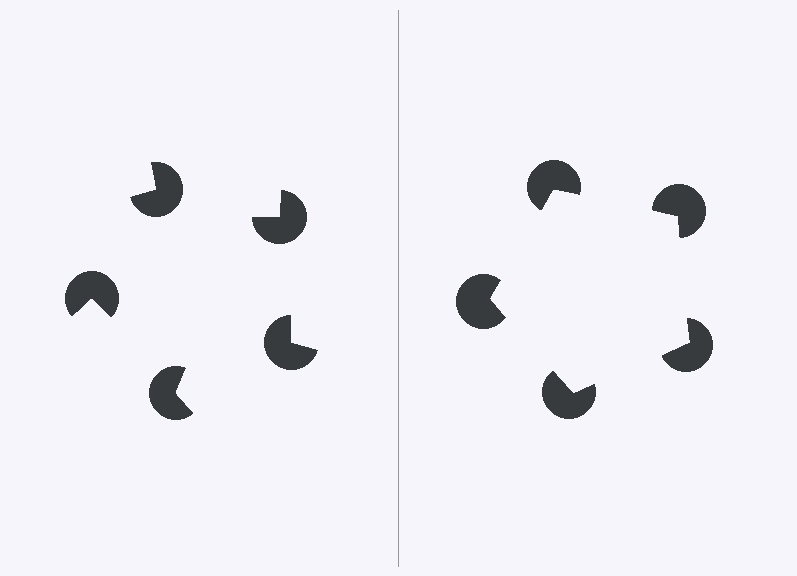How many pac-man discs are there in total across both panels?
10 — 5 on each side.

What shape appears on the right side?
An illusory pentagon.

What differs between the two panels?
The pac-man discs are positioned identically on both sides; only the wedge orientations differ. On the right they align to a pentagon; on the left they are misaligned.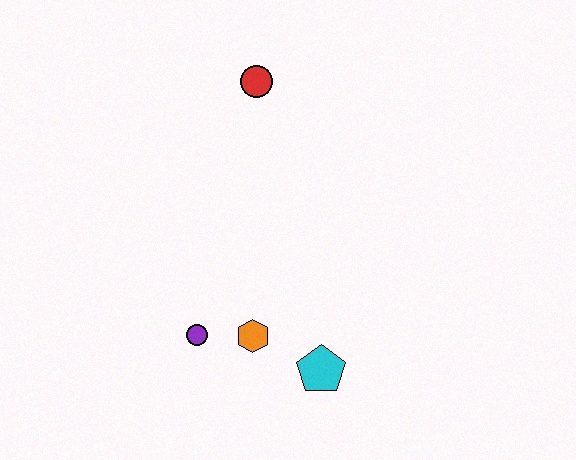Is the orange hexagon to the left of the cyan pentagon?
Yes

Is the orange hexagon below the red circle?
Yes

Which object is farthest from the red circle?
The cyan pentagon is farthest from the red circle.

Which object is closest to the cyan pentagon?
The orange hexagon is closest to the cyan pentagon.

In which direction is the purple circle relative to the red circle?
The purple circle is below the red circle.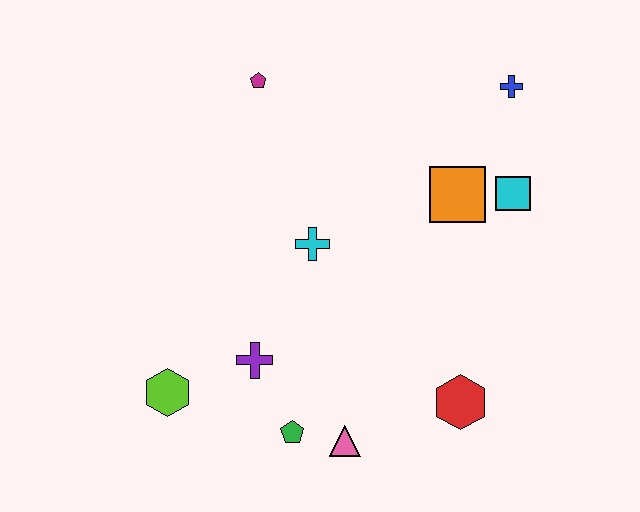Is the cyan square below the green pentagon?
No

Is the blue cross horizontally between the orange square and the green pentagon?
No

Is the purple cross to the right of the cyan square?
No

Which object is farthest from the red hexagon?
The magenta pentagon is farthest from the red hexagon.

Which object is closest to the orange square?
The cyan square is closest to the orange square.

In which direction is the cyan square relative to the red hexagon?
The cyan square is above the red hexagon.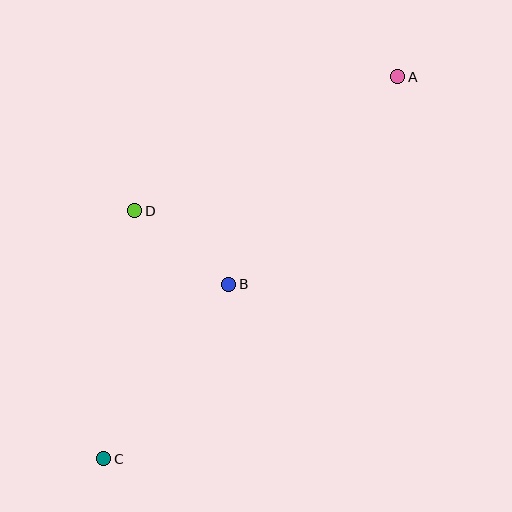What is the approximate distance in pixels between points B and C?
The distance between B and C is approximately 215 pixels.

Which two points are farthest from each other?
Points A and C are farthest from each other.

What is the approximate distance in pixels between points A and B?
The distance between A and B is approximately 267 pixels.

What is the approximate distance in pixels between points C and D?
The distance between C and D is approximately 250 pixels.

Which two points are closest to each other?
Points B and D are closest to each other.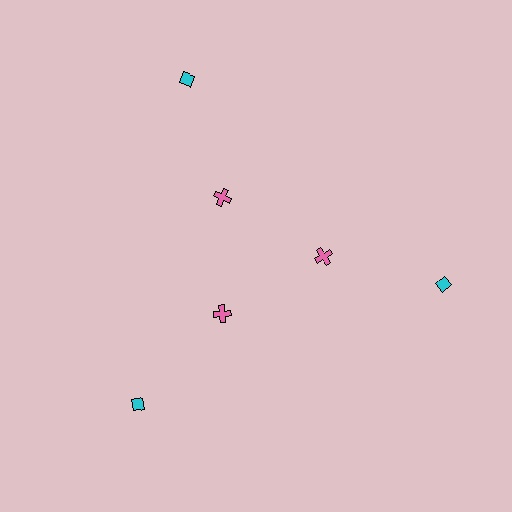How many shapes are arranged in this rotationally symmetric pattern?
There are 6 shapes, arranged in 3 groups of 2.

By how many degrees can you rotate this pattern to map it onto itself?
The pattern maps onto itself every 120 degrees of rotation.